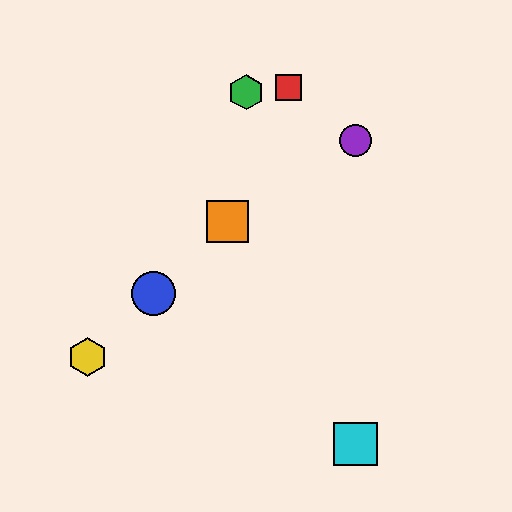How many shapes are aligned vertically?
2 shapes (the purple circle, the cyan square) are aligned vertically.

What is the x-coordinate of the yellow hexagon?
The yellow hexagon is at x≈87.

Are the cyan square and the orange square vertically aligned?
No, the cyan square is at x≈355 and the orange square is at x≈228.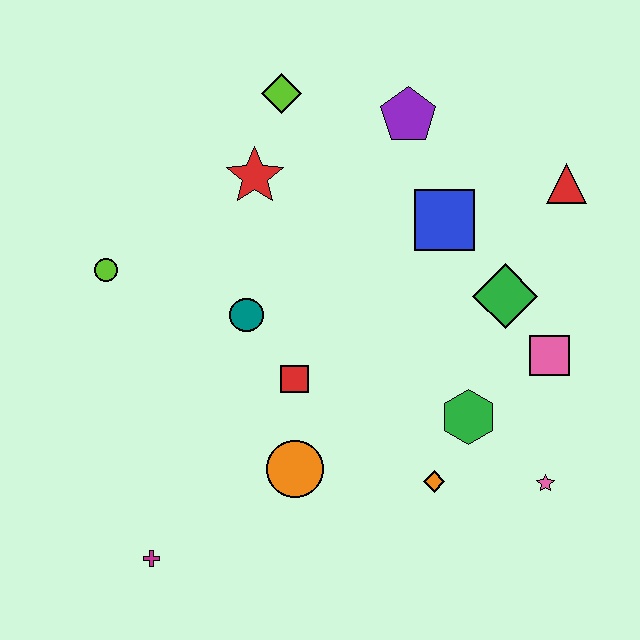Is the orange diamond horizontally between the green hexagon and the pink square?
No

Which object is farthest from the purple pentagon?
The magenta cross is farthest from the purple pentagon.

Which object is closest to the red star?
The lime diamond is closest to the red star.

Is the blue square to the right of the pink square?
No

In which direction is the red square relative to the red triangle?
The red square is to the left of the red triangle.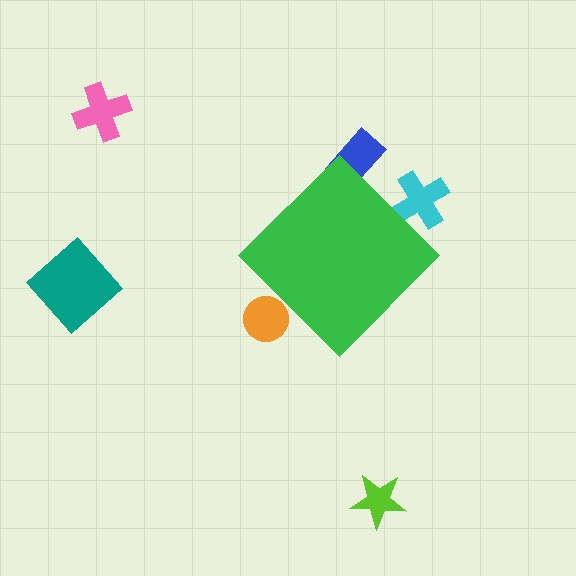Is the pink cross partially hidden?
No, the pink cross is fully visible.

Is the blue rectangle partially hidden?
Yes, the blue rectangle is partially hidden behind the green diamond.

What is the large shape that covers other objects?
A green diamond.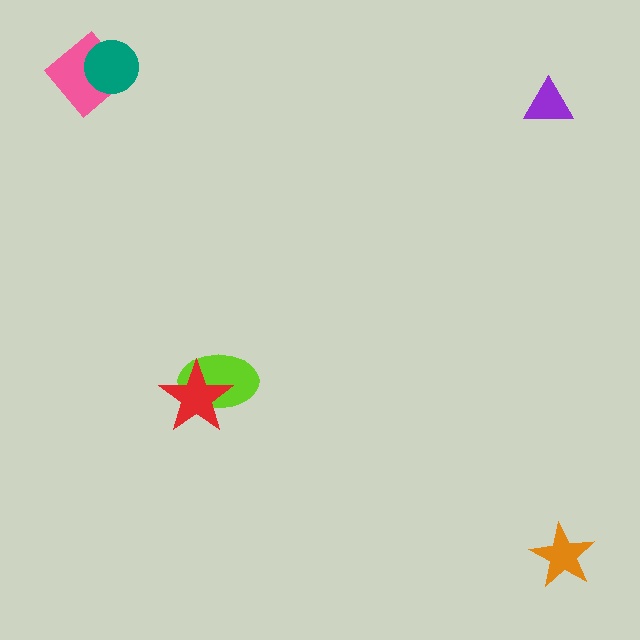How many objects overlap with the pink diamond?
1 object overlaps with the pink diamond.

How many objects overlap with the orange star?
0 objects overlap with the orange star.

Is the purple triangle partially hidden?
No, no other shape covers it.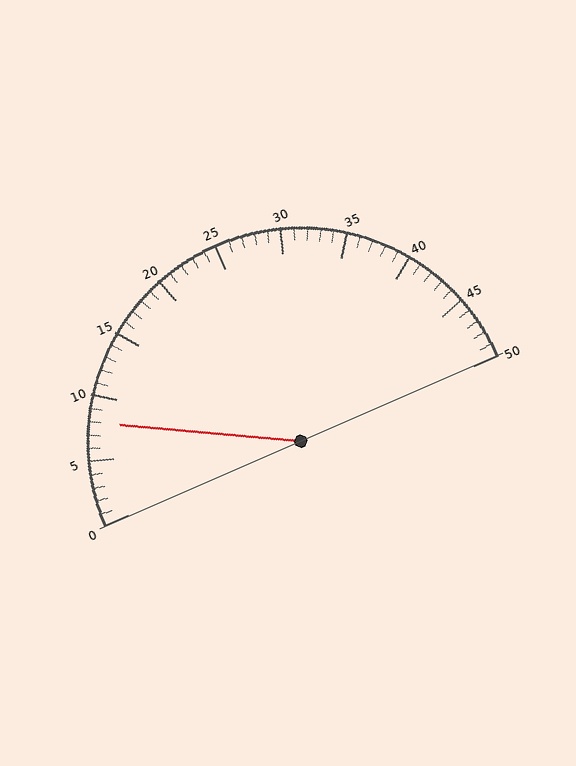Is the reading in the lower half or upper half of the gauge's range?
The reading is in the lower half of the range (0 to 50).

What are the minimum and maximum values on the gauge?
The gauge ranges from 0 to 50.